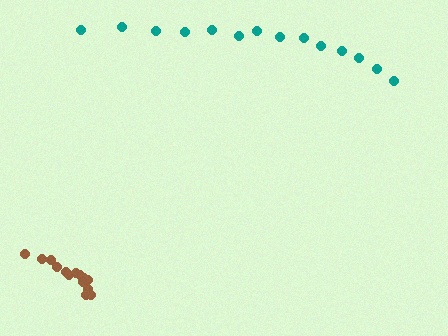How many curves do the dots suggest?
There are 2 distinct paths.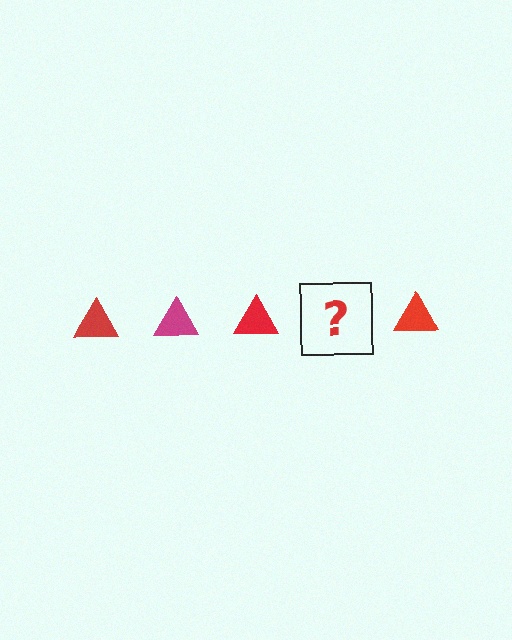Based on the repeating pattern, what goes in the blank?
The blank should be a magenta triangle.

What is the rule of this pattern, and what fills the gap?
The rule is that the pattern cycles through red, magenta triangles. The gap should be filled with a magenta triangle.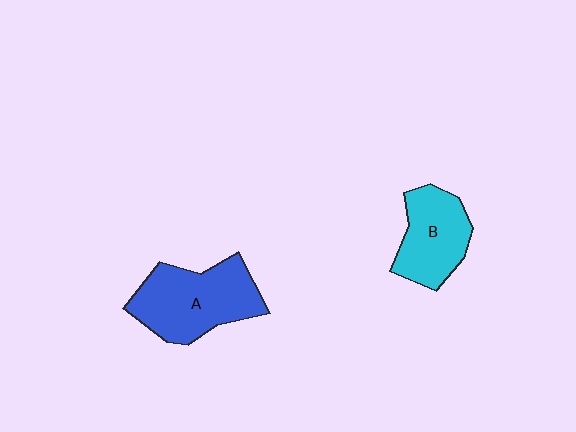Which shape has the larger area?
Shape A (blue).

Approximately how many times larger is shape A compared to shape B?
Approximately 1.4 times.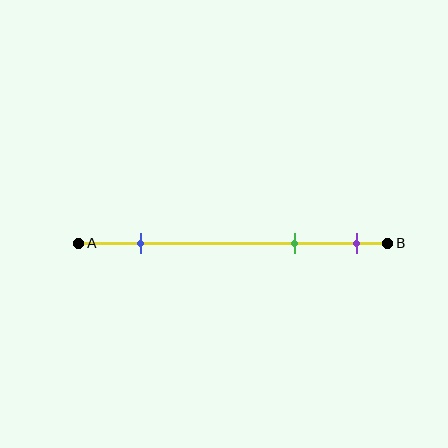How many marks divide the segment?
There are 3 marks dividing the segment.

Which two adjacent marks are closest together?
The green and purple marks are the closest adjacent pair.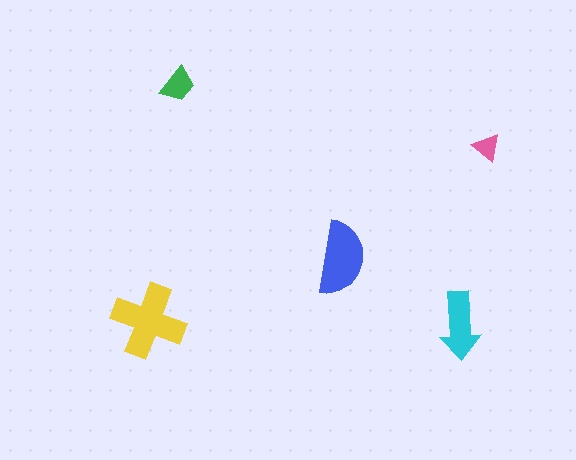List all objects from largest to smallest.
The yellow cross, the blue semicircle, the cyan arrow, the green trapezoid, the pink triangle.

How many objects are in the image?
There are 5 objects in the image.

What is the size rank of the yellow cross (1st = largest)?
1st.